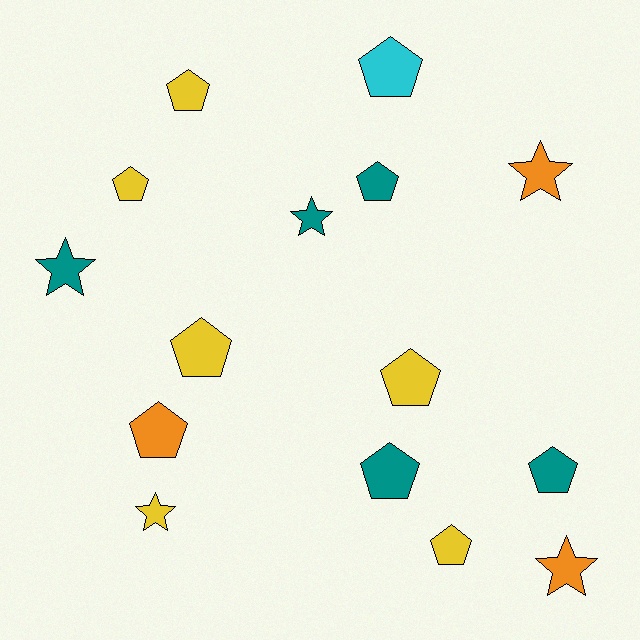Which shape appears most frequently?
Pentagon, with 10 objects.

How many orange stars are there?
There are 2 orange stars.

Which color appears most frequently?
Yellow, with 6 objects.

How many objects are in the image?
There are 15 objects.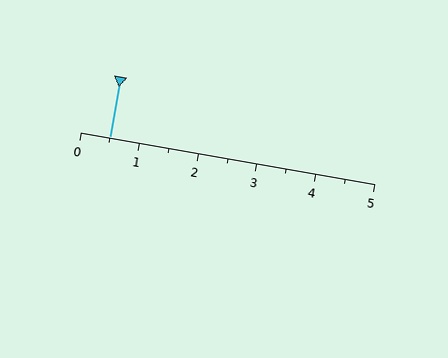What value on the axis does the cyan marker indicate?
The marker indicates approximately 0.5.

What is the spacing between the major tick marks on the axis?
The major ticks are spaced 1 apart.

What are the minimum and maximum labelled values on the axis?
The axis runs from 0 to 5.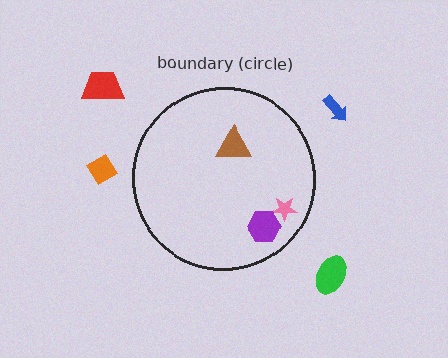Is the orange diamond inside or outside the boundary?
Outside.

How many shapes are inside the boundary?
3 inside, 4 outside.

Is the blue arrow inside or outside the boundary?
Outside.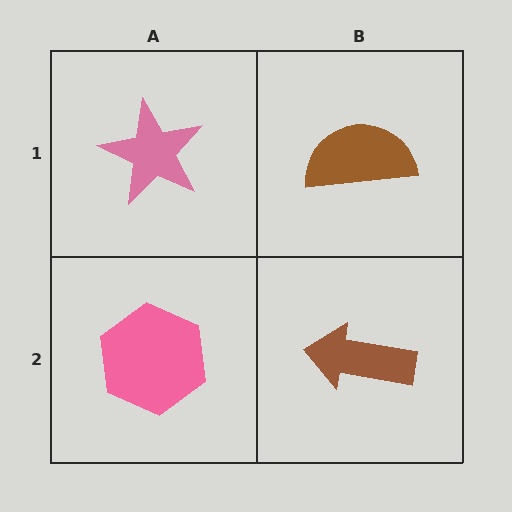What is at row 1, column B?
A brown semicircle.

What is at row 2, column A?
A pink hexagon.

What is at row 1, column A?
A pink star.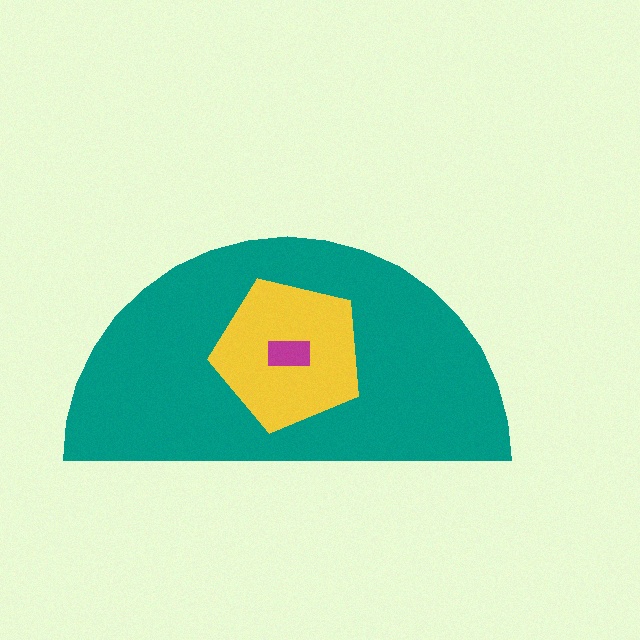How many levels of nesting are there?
3.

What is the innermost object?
The magenta rectangle.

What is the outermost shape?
The teal semicircle.